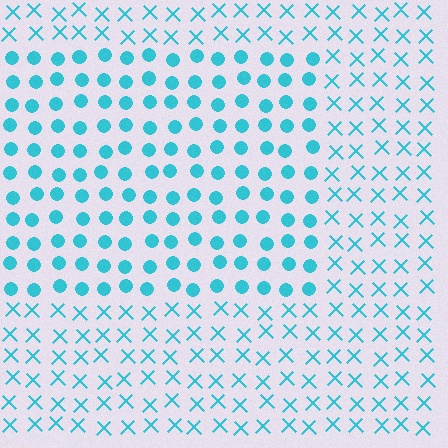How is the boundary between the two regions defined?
The boundary is defined by a change in element shape: circles inside vs. X marks outside. All elements share the same color and spacing.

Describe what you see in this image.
The image is filled with small cyan elements arranged in a uniform grid. A rectangle-shaped region contains circles, while the surrounding area contains X marks. The boundary is defined purely by the change in element shape.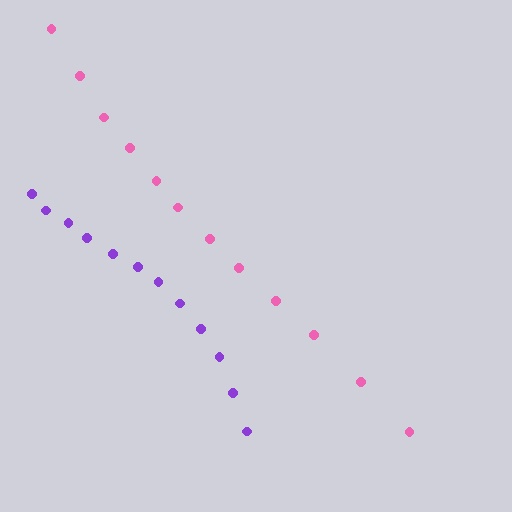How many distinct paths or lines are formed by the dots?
There are 2 distinct paths.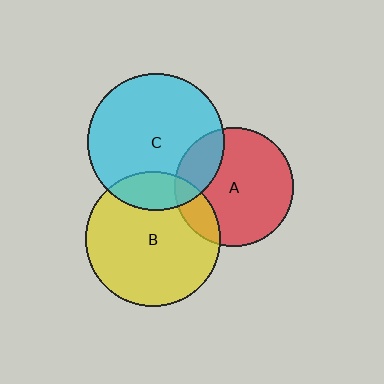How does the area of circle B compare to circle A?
Approximately 1.3 times.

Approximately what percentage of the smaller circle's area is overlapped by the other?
Approximately 15%.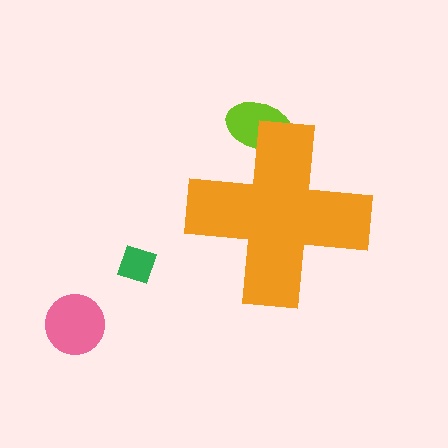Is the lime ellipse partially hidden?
Yes, the lime ellipse is partially hidden behind the orange cross.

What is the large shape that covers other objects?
An orange cross.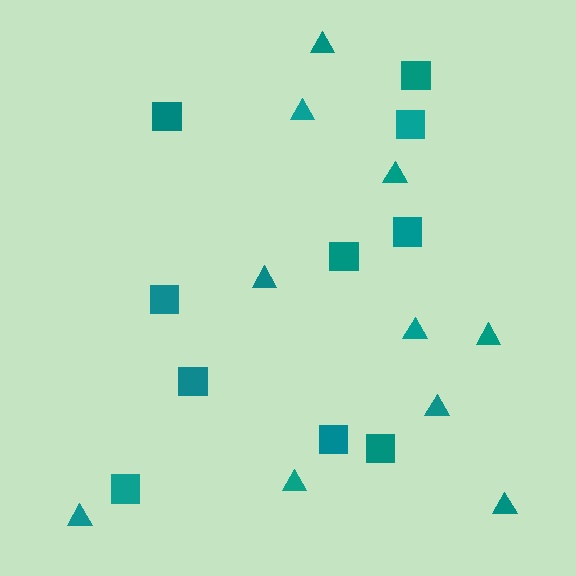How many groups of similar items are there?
There are 2 groups: one group of squares (10) and one group of triangles (10).